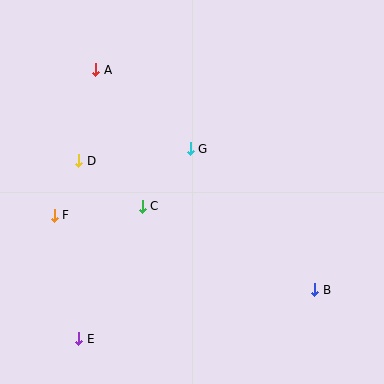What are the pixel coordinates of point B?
Point B is at (315, 290).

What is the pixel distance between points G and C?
The distance between G and C is 75 pixels.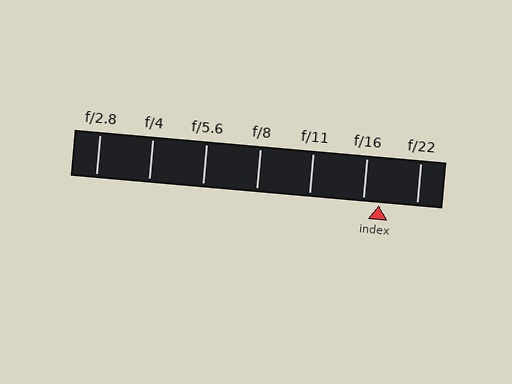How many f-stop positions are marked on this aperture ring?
There are 7 f-stop positions marked.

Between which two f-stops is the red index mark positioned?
The index mark is between f/16 and f/22.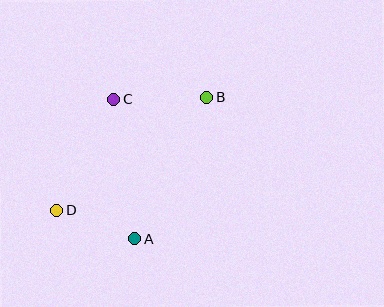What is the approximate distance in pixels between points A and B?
The distance between A and B is approximately 159 pixels.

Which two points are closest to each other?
Points A and D are closest to each other.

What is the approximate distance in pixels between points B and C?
The distance between B and C is approximately 93 pixels.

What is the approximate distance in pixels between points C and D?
The distance between C and D is approximately 125 pixels.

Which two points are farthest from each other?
Points B and D are farthest from each other.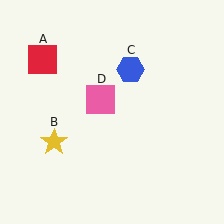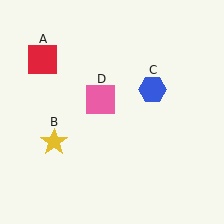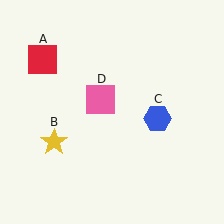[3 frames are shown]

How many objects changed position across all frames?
1 object changed position: blue hexagon (object C).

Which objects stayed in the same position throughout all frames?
Red square (object A) and yellow star (object B) and pink square (object D) remained stationary.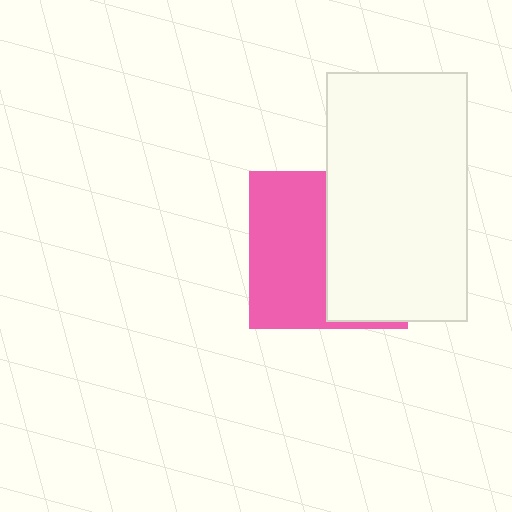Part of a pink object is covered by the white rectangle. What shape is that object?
It is a square.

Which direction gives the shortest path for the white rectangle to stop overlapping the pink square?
Moving right gives the shortest separation.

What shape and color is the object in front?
The object in front is a white rectangle.